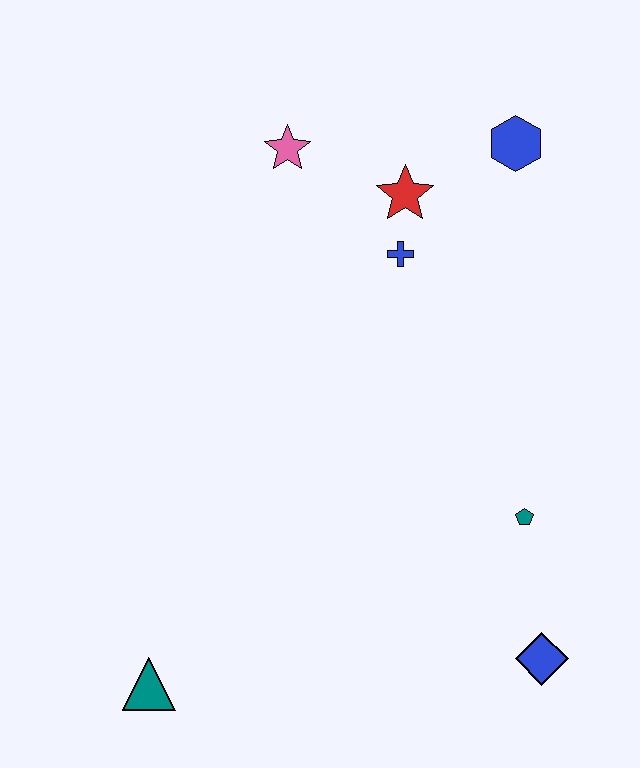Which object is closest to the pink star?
The red star is closest to the pink star.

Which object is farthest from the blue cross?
The teal triangle is farthest from the blue cross.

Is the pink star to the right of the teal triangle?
Yes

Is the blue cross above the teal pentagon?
Yes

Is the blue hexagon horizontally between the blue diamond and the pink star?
Yes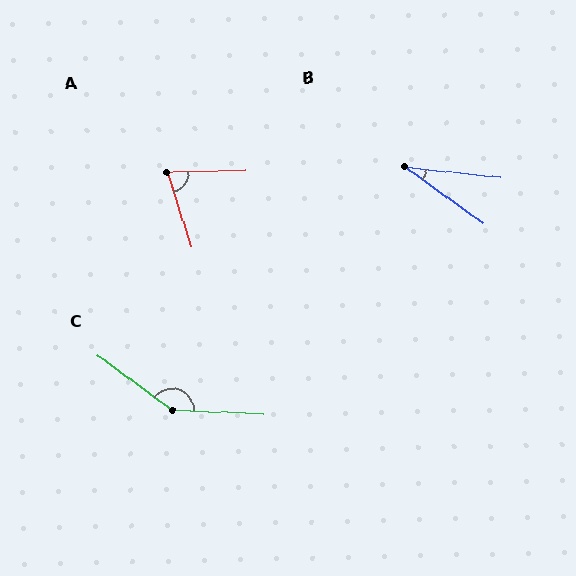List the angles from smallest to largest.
B (29°), A (74°), C (146°).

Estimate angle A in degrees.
Approximately 74 degrees.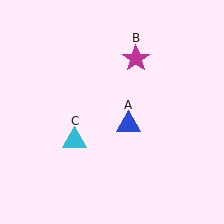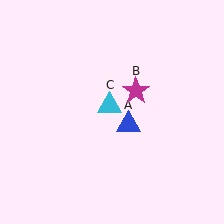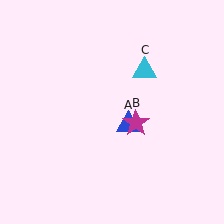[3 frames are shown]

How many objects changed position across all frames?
2 objects changed position: magenta star (object B), cyan triangle (object C).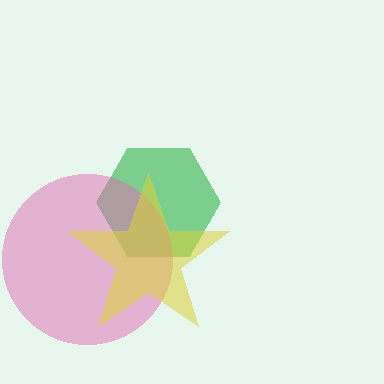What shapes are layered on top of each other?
The layered shapes are: a green hexagon, a pink circle, a yellow star.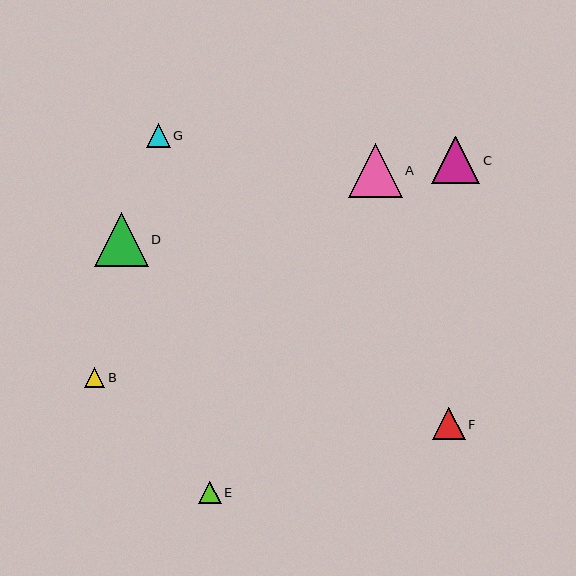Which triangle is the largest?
Triangle D is the largest with a size of approximately 54 pixels.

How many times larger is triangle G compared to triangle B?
Triangle G is approximately 1.2 times the size of triangle B.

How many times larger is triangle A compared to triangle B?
Triangle A is approximately 2.6 times the size of triangle B.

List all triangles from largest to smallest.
From largest to smallest: D, A, C, F, G, E, B.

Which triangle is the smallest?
Triangle B is the smallest with a size of approximately 20 pixels.